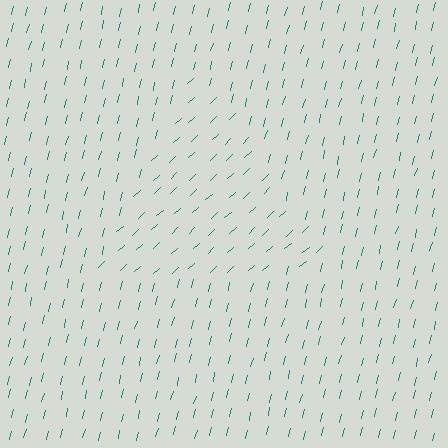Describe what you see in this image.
The image is filled with small teal line segments. A triangle region in the image has lines oriented differently from the surrounding lines, creating a visible texture boundary.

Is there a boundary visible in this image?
Yes, there is a texture boundary formed by a change in line orientation.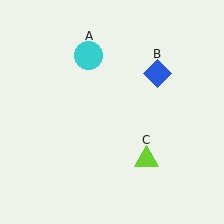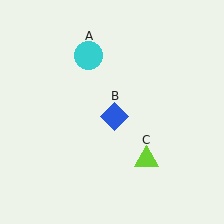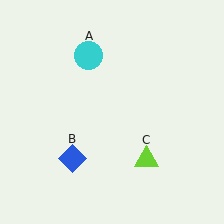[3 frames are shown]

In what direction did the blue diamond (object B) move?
The blue diamond (object B) moved down and to the left.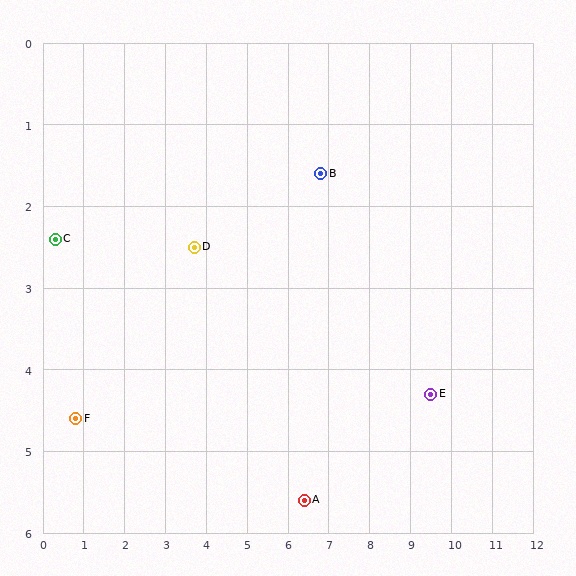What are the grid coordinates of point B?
Point B is at approximately (6.8, 1.6).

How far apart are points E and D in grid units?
Points E and D are about 6.1 grid units apart.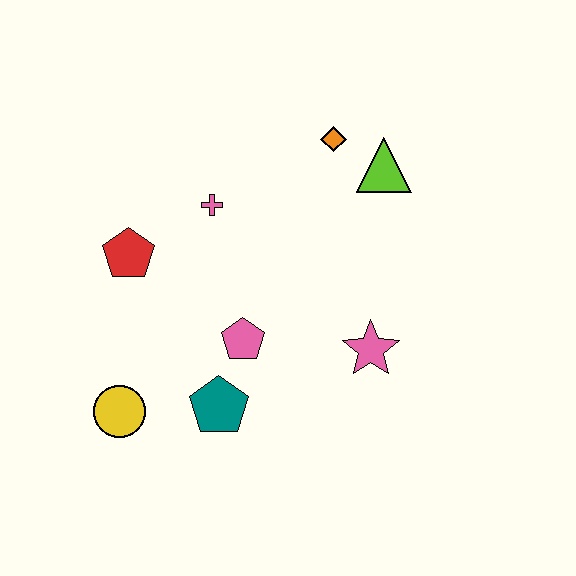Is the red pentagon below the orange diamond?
Yes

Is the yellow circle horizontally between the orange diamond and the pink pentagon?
No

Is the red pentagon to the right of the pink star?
No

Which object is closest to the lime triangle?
The orange diamond is closest to the lime triangle.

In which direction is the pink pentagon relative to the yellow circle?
The pink pentagon is to the right of the yellow circle.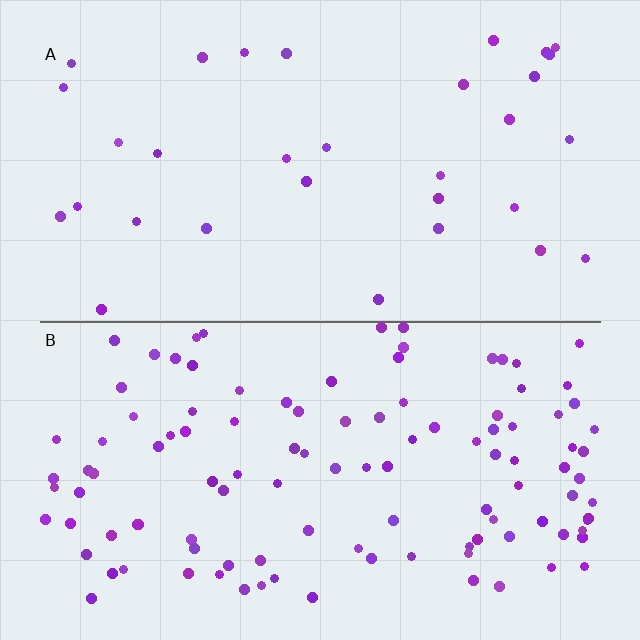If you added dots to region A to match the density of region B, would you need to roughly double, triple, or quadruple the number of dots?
Approximately triple.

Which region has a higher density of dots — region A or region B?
B (the bottom).